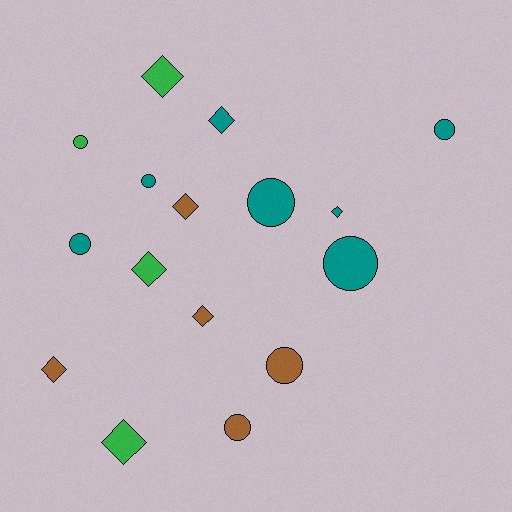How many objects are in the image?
There are 16 objects.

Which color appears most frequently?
Teal, with 7 objects.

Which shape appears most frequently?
Diamond, with 8 objects.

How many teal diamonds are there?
There are 2 teal diamonds.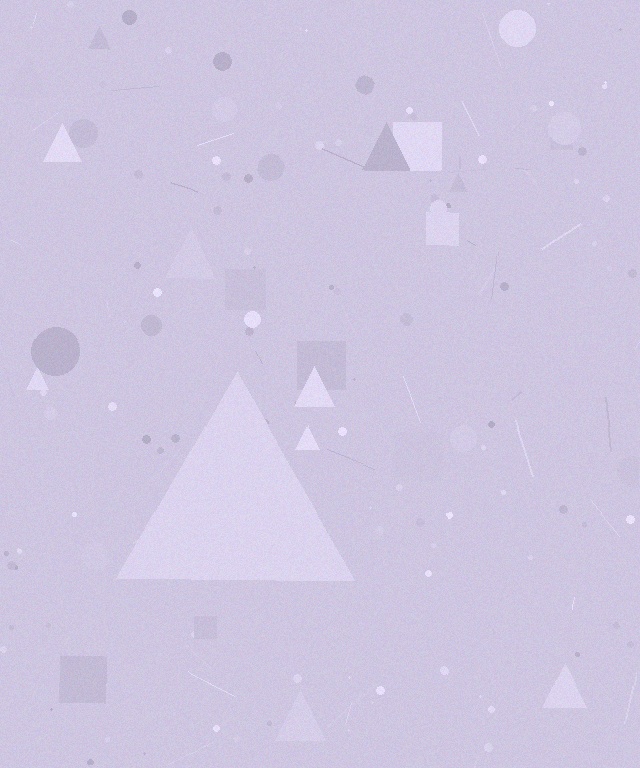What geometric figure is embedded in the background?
A triangle is embedded in the background.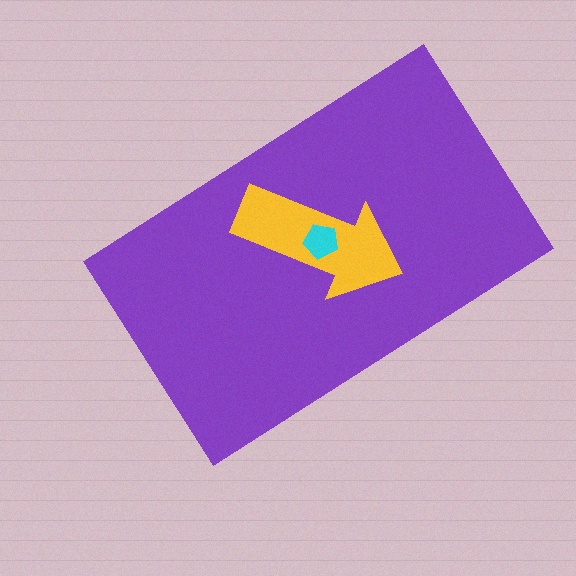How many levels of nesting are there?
3.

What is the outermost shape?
The purple rectangle.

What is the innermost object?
The cyan pentagon.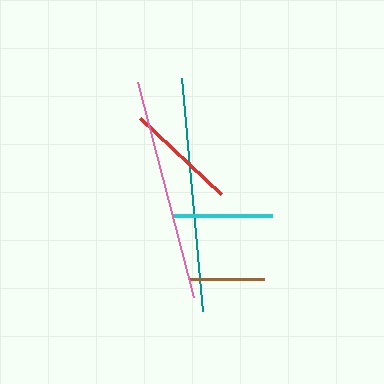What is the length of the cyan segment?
The cyan segment is approximately 101 pixels long.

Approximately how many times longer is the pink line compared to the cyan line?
The pink line is approximately 2.2 times the length of the cyan line.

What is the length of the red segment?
The red segment is approximately 110 pixels long.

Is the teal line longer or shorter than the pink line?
The teal line is longer than the pink line.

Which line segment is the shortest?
The brown line is the shortest at approximately 74 pixels.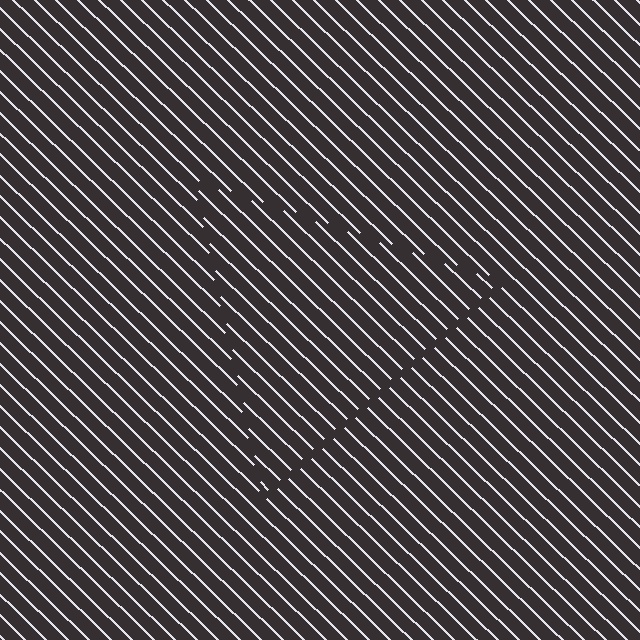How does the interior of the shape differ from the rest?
The interior of the shape contains the same grating, shifted by half a period — the contour is defined by the phase discontinuity where line-ends from the inner and outer gratings abut.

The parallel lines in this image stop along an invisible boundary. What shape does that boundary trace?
An illusory triangle. The interior of the shape contains the same grating, shifted by half a period — the contour is defined by the phase discontinuity where line-ends from the inner and outer gratings abut.